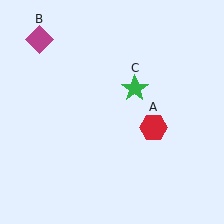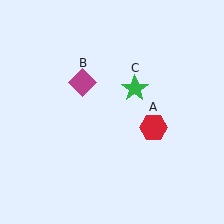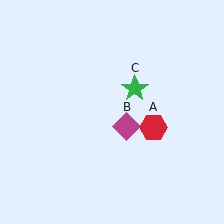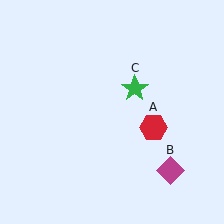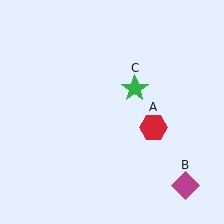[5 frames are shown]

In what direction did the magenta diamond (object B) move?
The magenta diamond (object B) moved down and to the right.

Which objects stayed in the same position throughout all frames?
Red hexagon (object A) and green star (object C) remained stationary.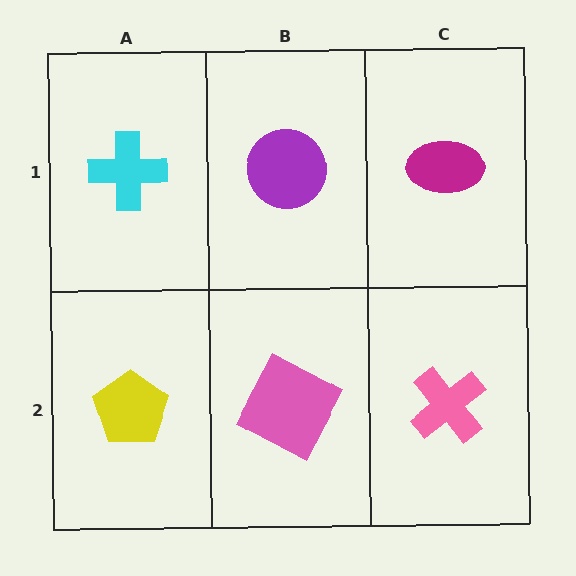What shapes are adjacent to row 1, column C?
A pink cross (row 2, column C), a purple circle (row 1, column B).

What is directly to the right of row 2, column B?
A pink cross.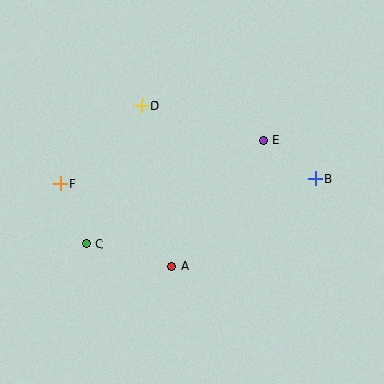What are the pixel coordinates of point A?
Point A is at (171, 266).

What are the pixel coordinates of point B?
Point B is at (315, 179).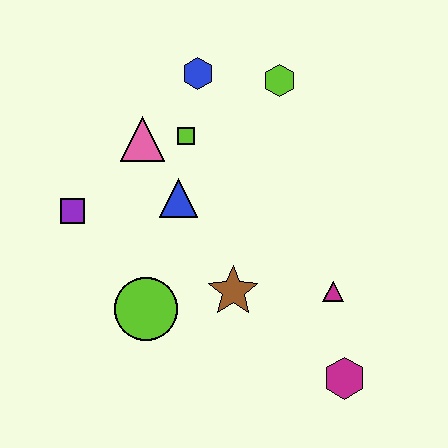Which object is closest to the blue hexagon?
The lime square is closest to the blue hexagon.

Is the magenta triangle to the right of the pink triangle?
Yes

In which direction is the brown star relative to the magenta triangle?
The brown star is to the left of the magenta triangle.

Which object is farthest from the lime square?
The magenta hexagon is farthest from the lime square.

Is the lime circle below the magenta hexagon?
No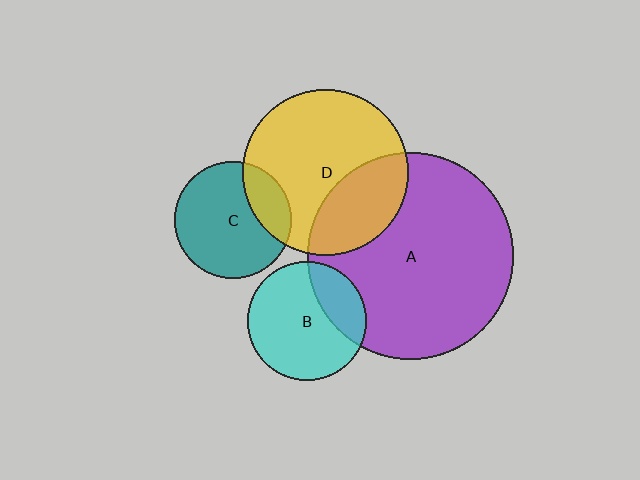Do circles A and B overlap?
Yes.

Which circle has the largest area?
Circle A (purple).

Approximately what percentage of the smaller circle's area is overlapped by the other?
Approximately 25%.